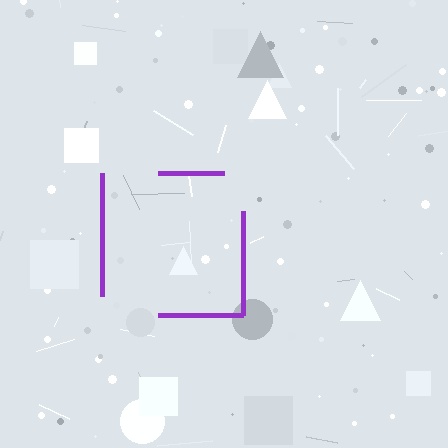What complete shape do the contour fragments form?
The contour fragments form a square.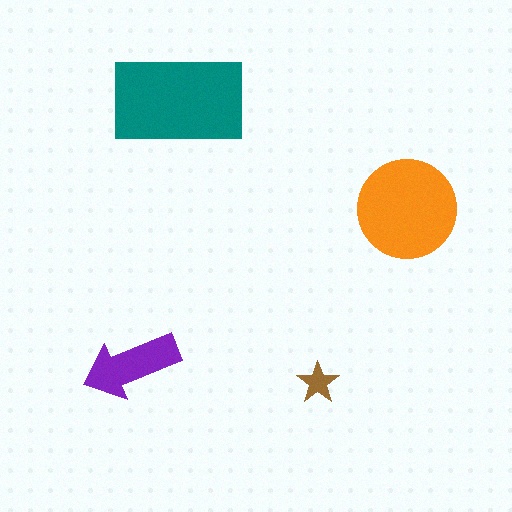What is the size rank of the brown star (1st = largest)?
4th.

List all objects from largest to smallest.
The teal rectangle, the orange circle, the purple arrow, the brown star.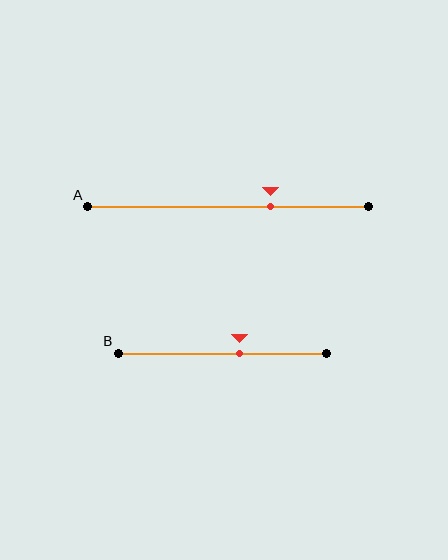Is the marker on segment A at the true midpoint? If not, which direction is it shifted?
No, the marker on segment A is shifted to the right by about 15% of the segment length.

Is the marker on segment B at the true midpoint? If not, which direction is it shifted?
No, the marker on segment B is shifted to the right by about 8% of the segment length.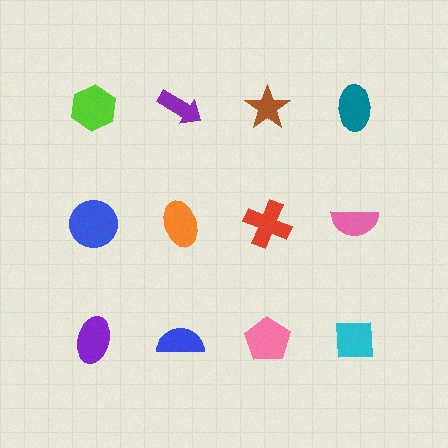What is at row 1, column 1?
A lime hexagon.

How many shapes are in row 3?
4 shapes.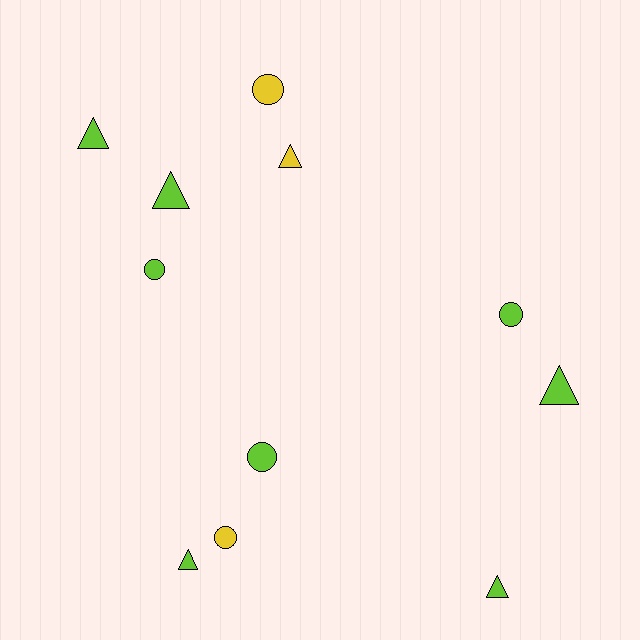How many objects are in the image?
There are 11 objects.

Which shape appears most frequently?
Triangle, with 6 objects.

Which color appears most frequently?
Lime, with 8 objects.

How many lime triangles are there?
There are 5 lime triangles.